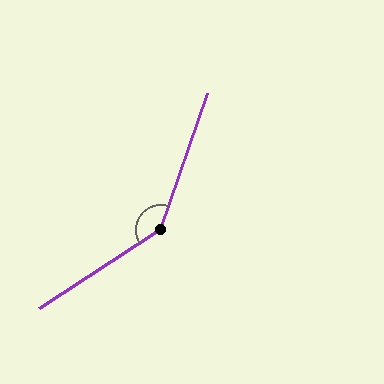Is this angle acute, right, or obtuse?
It is obtuse.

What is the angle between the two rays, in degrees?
Approximately 142 degrees.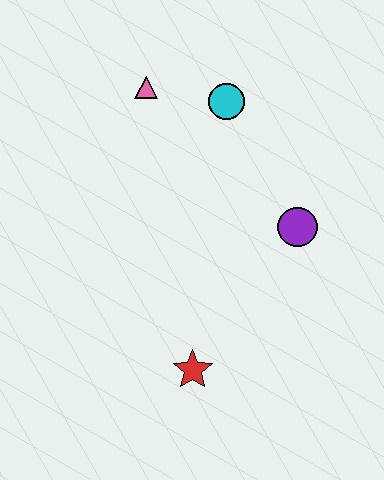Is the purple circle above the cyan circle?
No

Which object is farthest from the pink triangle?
The red star is farthest from the pink triangle.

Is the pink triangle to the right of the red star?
No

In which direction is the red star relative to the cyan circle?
The red star is below the cyan circle.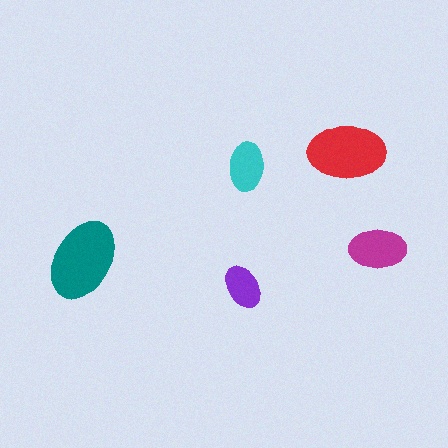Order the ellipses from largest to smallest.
the teal one, the red one, the magenta one, the cyan one, the purple one.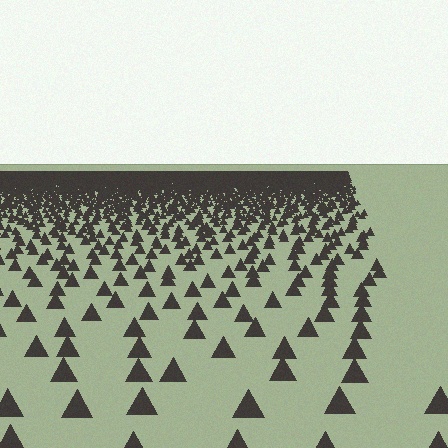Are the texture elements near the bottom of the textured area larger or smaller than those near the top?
Larger. Near the bottom, elements are closer to the viewer and appear at a bigger on-screen size.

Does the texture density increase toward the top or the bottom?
Density increases toward the top.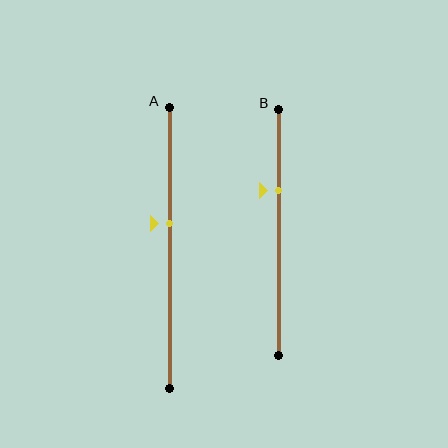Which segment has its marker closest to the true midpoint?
Segment A has its marker closest to the true midpoint.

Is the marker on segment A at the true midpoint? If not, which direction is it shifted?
No, the marker on segment A is shifted upward by about 9% of the segment length.